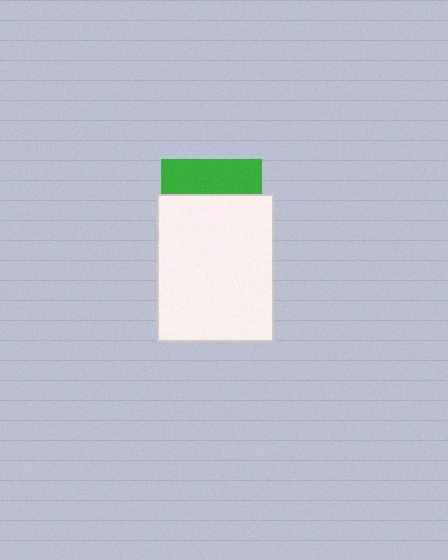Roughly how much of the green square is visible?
A small part of it is visible (roughly 33%).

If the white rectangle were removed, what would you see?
You would see the complete green square.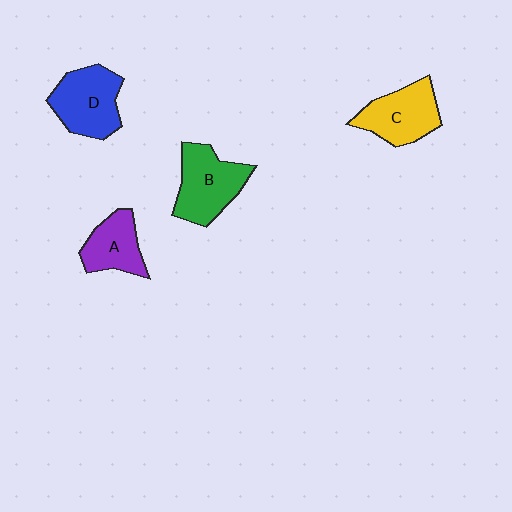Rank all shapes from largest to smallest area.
From largest to smallest: B (green), D (blue), C (yellow), A (purple).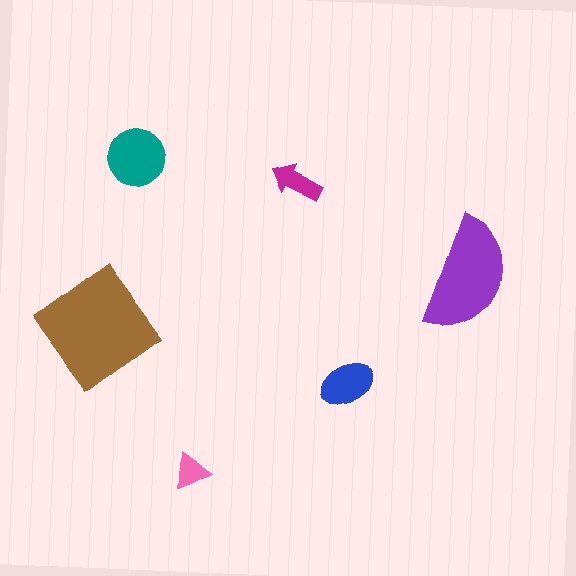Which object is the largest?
The brown diamond.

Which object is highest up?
The teal circle is topmost.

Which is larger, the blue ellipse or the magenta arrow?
The blue ellipse.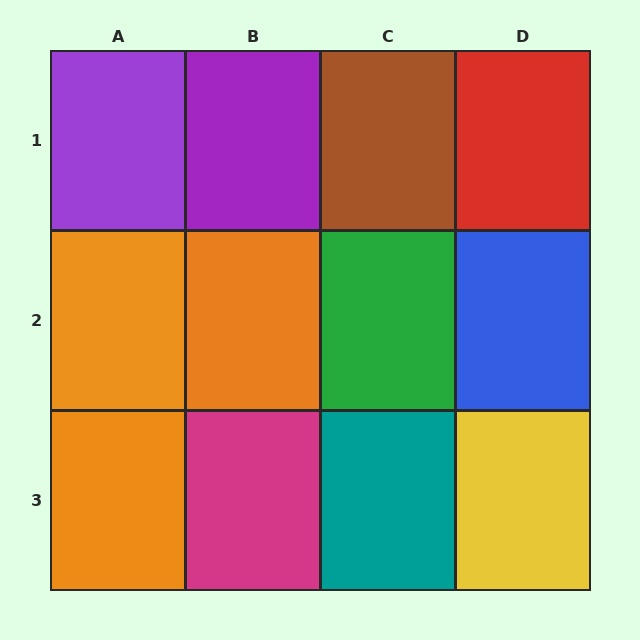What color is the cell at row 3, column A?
Orange.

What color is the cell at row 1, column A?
Purple.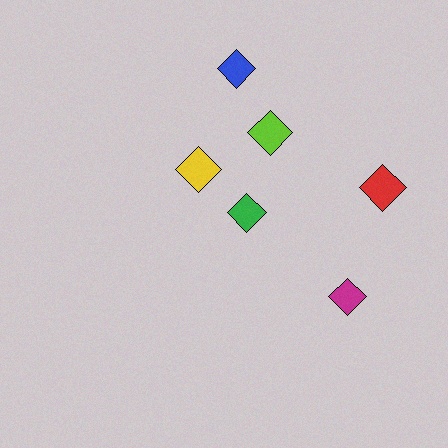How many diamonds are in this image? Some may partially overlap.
There are 6 diamonds.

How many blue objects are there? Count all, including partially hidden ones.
There is 1 blue object.